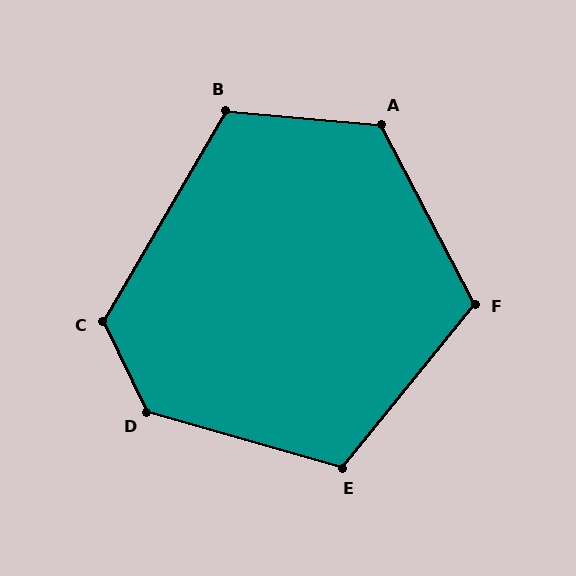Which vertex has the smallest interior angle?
E, at approximately 113 degrees.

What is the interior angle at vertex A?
Approximately 123 degrees (obtuse).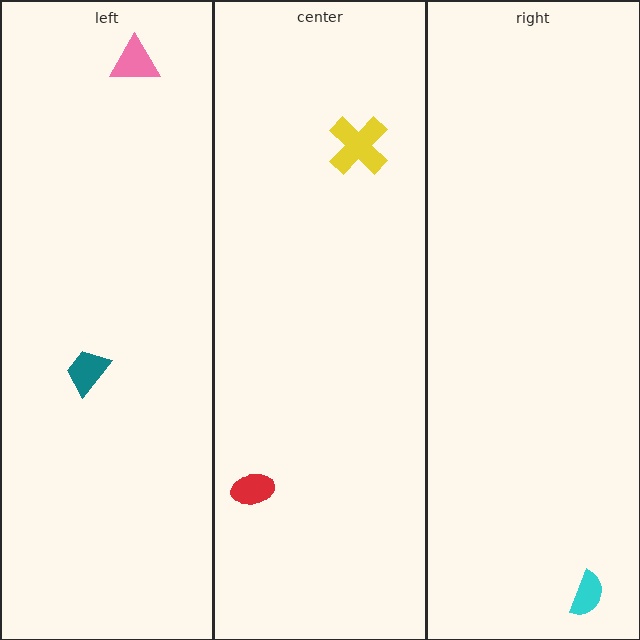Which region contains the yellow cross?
The center region.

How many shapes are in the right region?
1.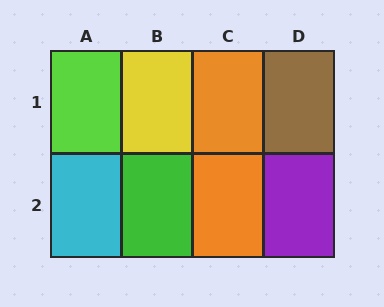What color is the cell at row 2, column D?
Purple.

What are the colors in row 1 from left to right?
Lime, yellow, orange, brown.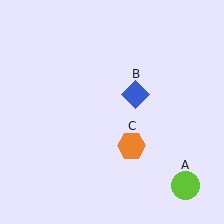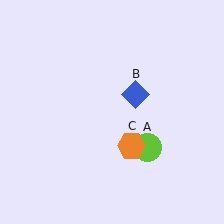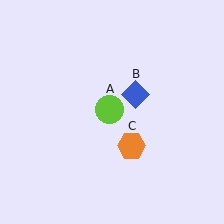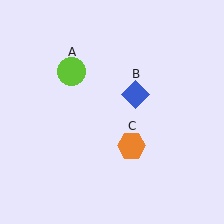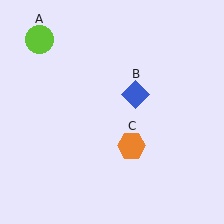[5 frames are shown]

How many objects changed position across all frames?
1 object changed position: lime circle (object A).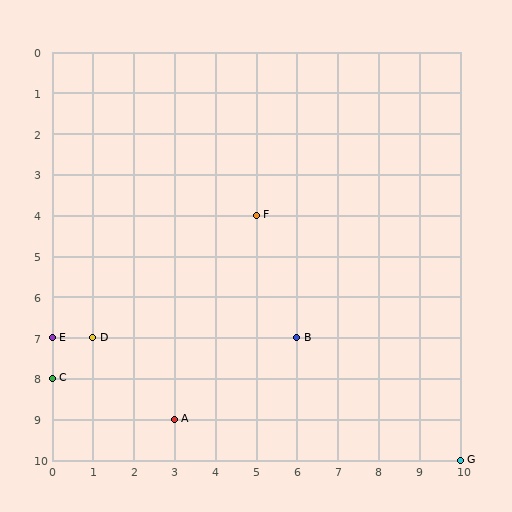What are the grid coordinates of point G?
Point G is at grid coordinates (10, 10).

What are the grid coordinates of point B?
Point B is at grid coordinates (6, 7).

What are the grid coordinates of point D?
Point D is at grid coordinates (1, 7).